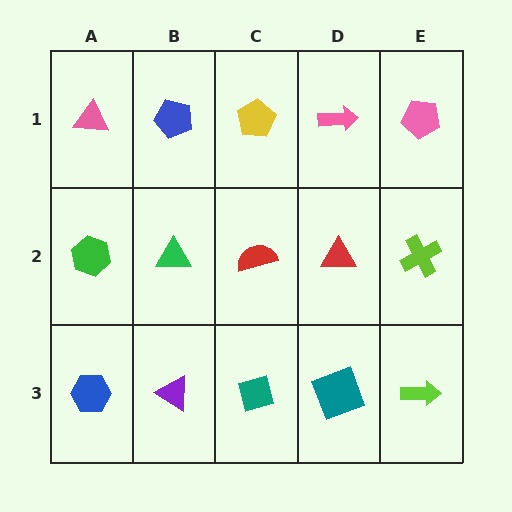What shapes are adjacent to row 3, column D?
A red triangle (row 2, column D), a teal diamond (row 3, column C), a lime arrow (row 3, column E).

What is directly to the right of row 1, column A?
A blue pentagon.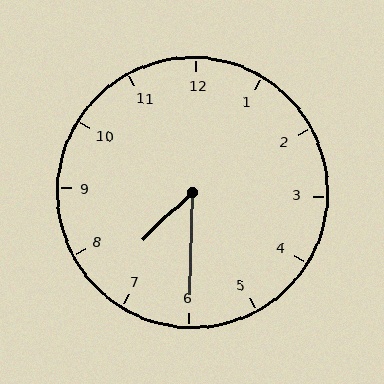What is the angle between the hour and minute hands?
Approximately 45 degrees.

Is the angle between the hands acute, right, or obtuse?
It is acute.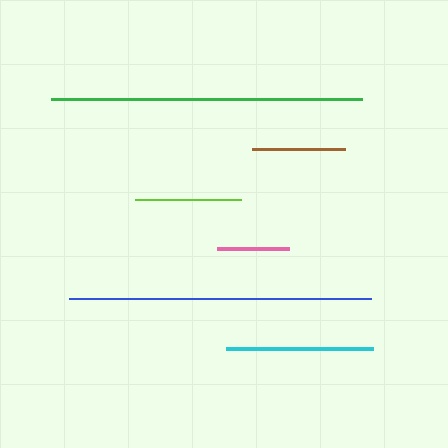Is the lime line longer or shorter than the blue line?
The blue line is longer than the lime line.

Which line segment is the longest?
The green line is the longest at approximately 311 pixels.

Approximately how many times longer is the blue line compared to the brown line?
The blue line is approximately 3.2 times the length of the brown line.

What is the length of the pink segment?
The pink segment is approximately 72 pixels long.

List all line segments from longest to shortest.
From longest to shortest: green, blue, cyan, lime, brown, pink.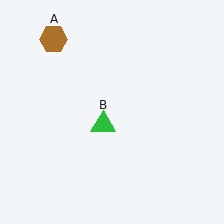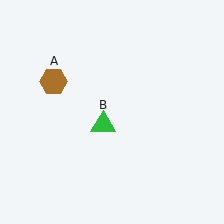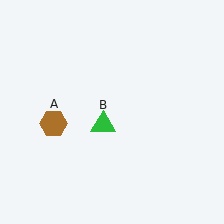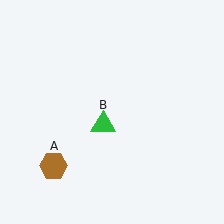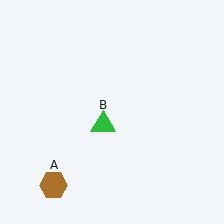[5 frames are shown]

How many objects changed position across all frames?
1 object changed position: brown hexagon (object A).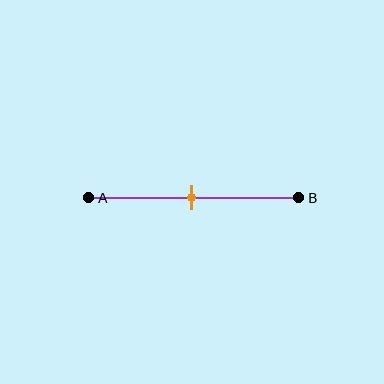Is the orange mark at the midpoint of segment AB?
Yes, the mark is approximately at the midpoint.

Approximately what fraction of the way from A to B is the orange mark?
The orange mark is approximately 50% of the way from A to B.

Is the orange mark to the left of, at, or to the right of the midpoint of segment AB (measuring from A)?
The orange mark is approximately at the midpoint of segment AB.